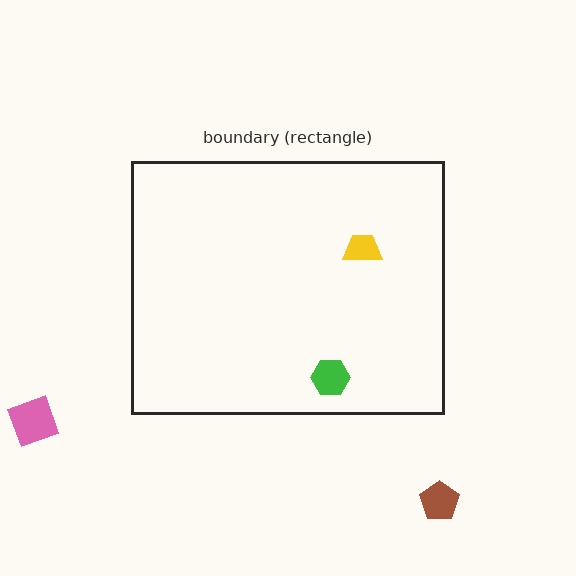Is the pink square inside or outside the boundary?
Outside.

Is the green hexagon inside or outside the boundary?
Inside.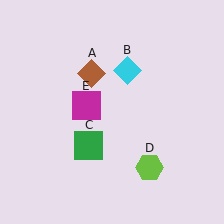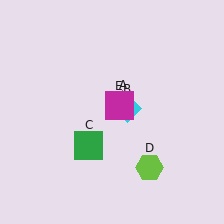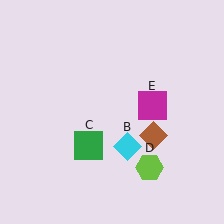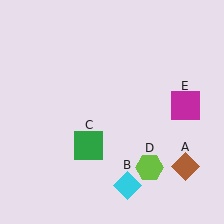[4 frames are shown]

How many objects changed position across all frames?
3 objects changed position: brown diamond (object A), cyan diamond (object B), magenta square (object E).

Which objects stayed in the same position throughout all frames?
Green square (object C) and lime hexagon (object D) remained stationary.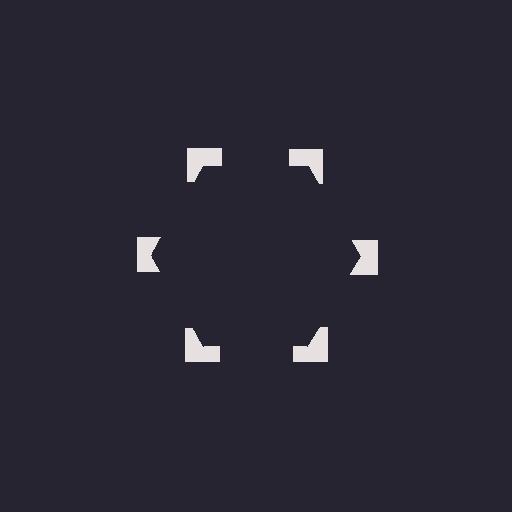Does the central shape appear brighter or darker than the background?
It typically appears slightly darker than the background, even though no actual brightness change is drawn.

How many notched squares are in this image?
There are 6 — one at each vertex of the illusory hexagon.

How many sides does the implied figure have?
6 sides.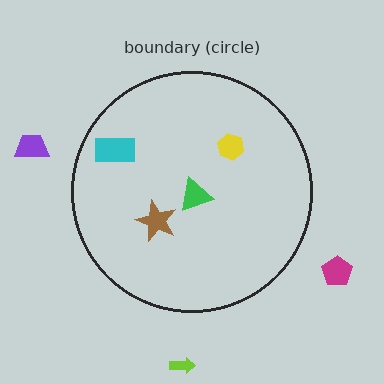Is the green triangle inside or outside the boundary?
Inside.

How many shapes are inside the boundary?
4 inside, 3 outside.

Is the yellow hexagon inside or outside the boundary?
Inside.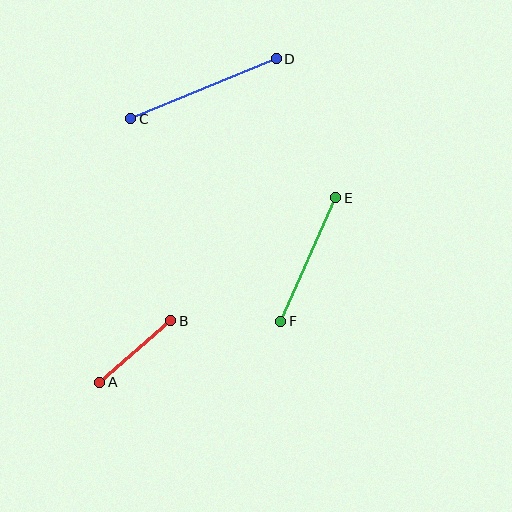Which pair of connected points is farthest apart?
Points C and D are farthest apart.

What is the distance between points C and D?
The distance is approximately 157 pixels.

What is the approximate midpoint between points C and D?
The midpoint is at approximately (204, 89) pixels.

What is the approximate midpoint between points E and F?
The midpoint is at approximately (308, 260) pixels.